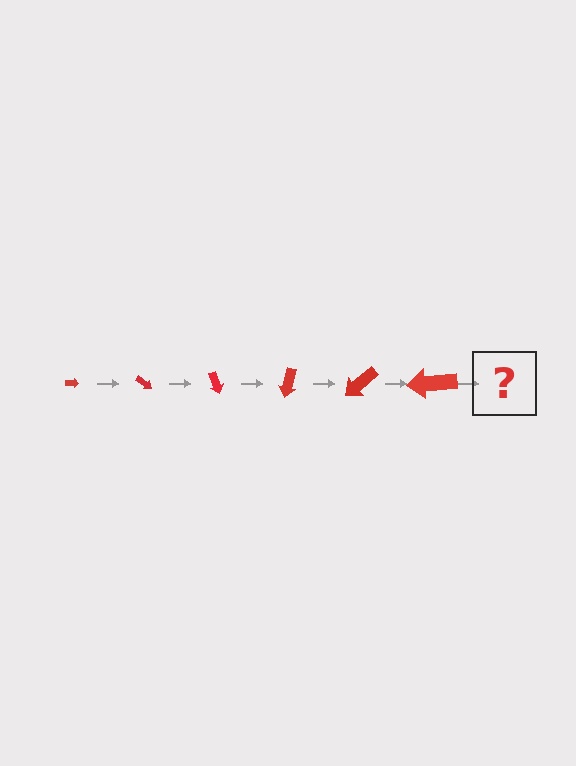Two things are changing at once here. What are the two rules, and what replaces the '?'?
The two rules are that the arrow grows larger each step and it rotates 35 degrees each step. The '?' should be an arrow, larger than the previous one and rotated 210 degrees from the start.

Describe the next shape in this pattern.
It should be an arrow, larger than the previous one and rotated 210 degrees from the start.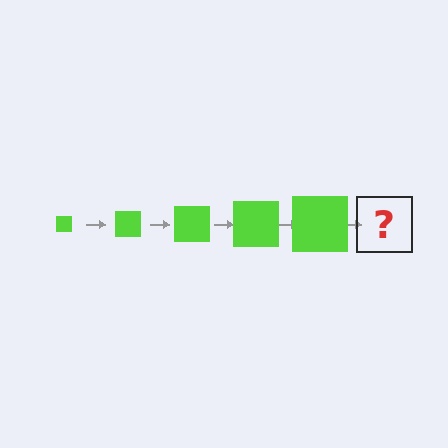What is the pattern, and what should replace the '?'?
The pattern is that the square gets progressively larger each step. The '?' should be a lime square, larger than the previous one.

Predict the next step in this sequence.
The next step is a lime square, larger than the previous one.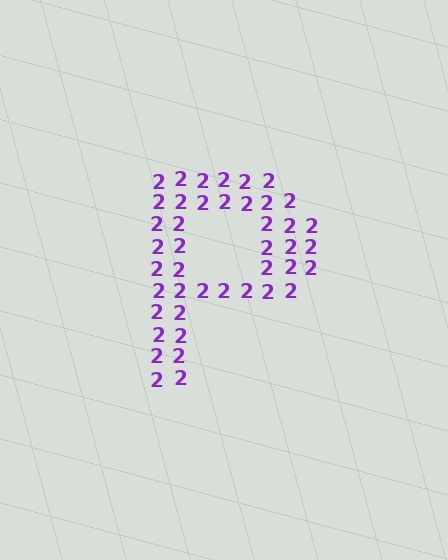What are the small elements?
The small elements are digit 2's.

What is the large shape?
The large shape is the letter P.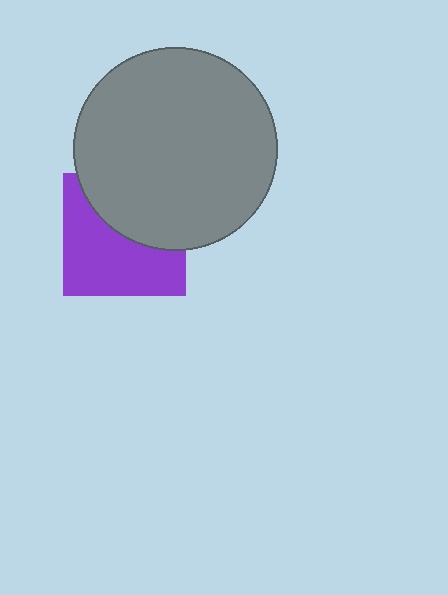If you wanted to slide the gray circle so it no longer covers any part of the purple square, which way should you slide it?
Slide it up — that is the most direct way to separate the two shapes.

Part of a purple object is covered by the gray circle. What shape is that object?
It is a square.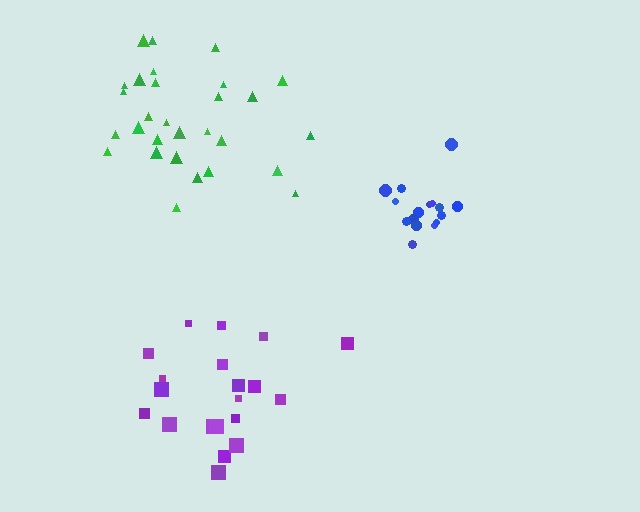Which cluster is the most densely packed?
Blue.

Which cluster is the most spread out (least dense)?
Purple.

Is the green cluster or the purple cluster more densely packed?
Green.